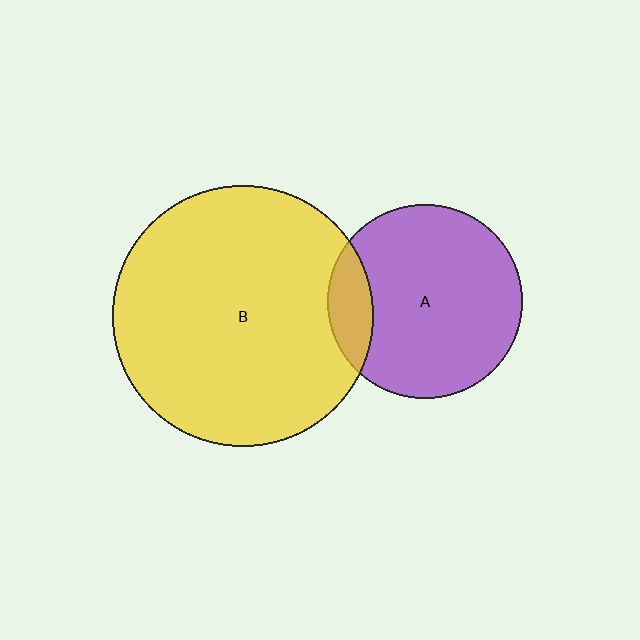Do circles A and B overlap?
Yes.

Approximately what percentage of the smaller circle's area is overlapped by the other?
Approximately 15%.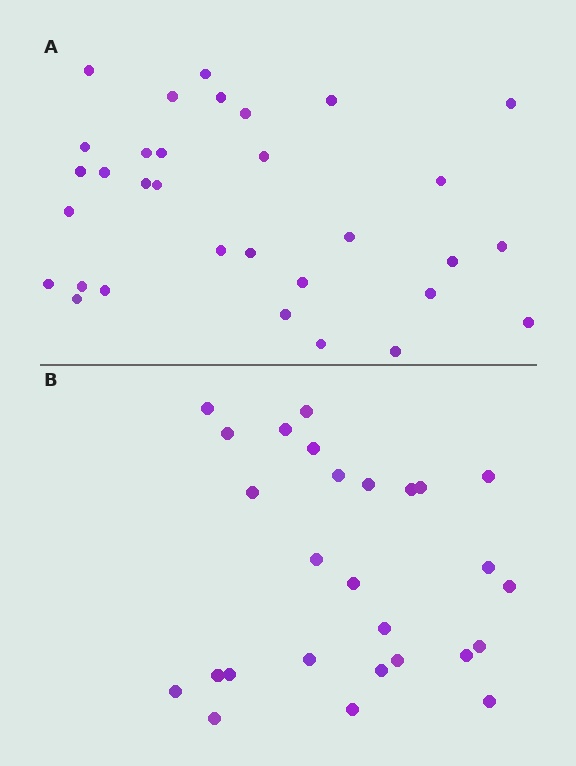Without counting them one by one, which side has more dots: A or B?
Region A (the top region) has more dots.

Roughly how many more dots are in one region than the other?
Region A has about 5 more dots than region B.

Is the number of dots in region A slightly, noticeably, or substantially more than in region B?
Region A has only slightly more — the two regions are fairly close. The ratio is roughly 1.2 to 1.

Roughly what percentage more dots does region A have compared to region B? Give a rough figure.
About 20% more.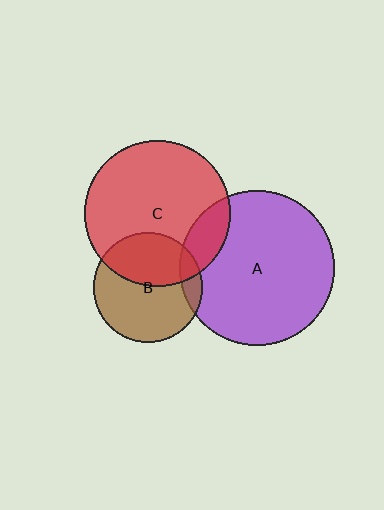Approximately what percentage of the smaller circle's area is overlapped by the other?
Approximately 15%.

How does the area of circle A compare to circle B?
Approximately 2.0 times.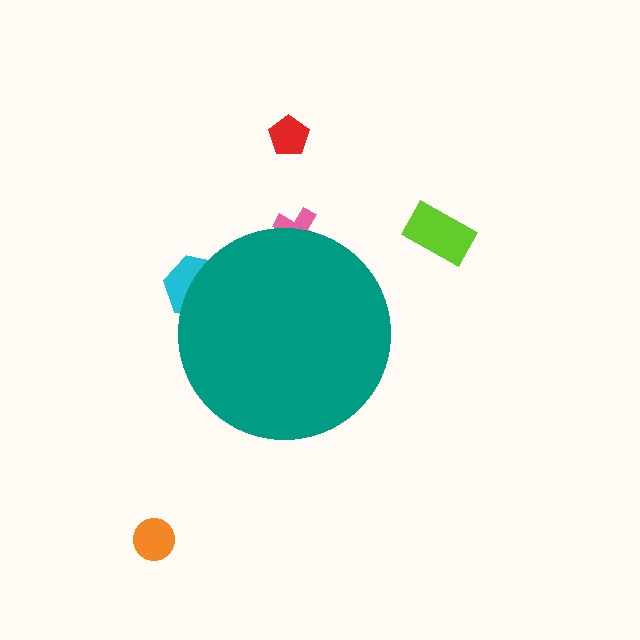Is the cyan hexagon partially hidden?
Yes, the cyan hexagon is partially hidden behind the teal circle.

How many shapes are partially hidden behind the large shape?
2 shapes are partially hidden.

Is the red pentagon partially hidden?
No, the red pentagon is fully visible.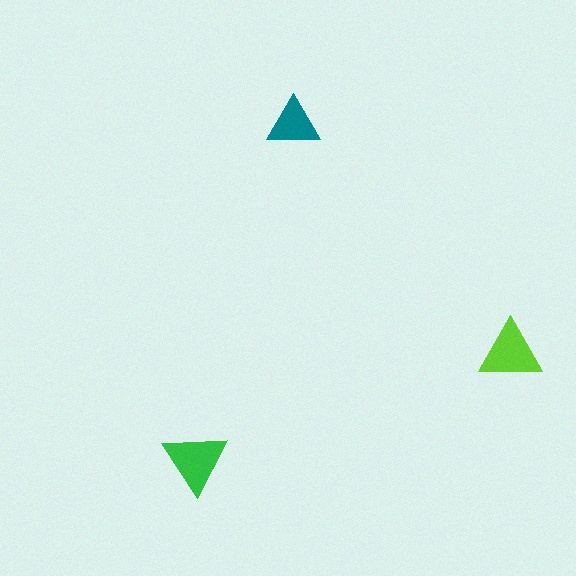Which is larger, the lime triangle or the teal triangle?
The lime one.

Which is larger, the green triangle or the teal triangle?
The green one.